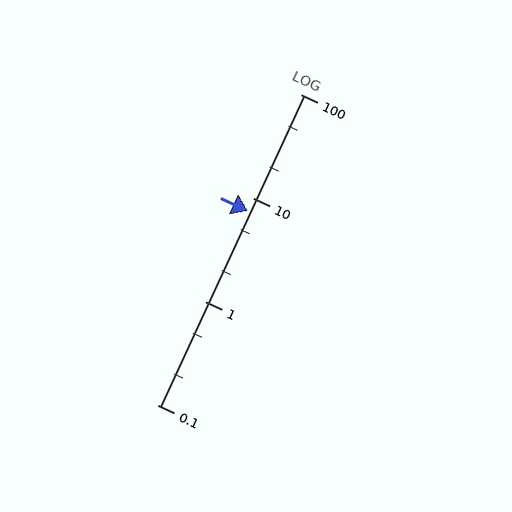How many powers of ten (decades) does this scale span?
The scale spans 3 decades, from 0.1 to 100.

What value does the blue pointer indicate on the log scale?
The pointer indicates approximately 7.4.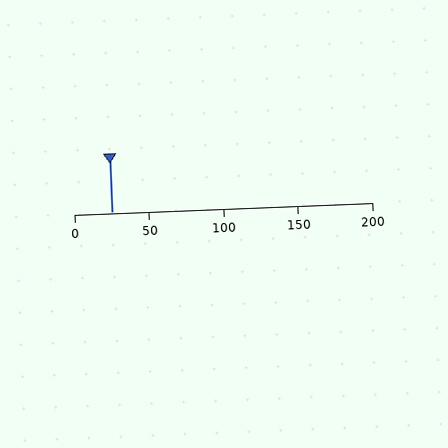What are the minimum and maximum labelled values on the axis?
The axis runs from 0 to 200.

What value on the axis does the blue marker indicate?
The marker indicates approximately 25.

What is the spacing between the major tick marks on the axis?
The major ticks are spaced 50 apart.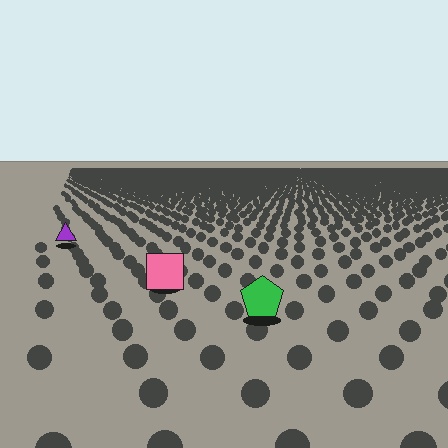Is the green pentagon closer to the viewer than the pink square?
Yes. The green pentagon is closer — you can tell from the texture gradient: the ground texture is coarser near it.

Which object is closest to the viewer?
The green pentagon is closest. The texture marks near it are larger and more spread out.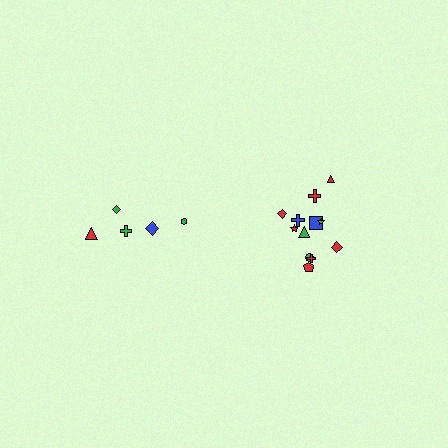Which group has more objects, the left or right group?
The right group.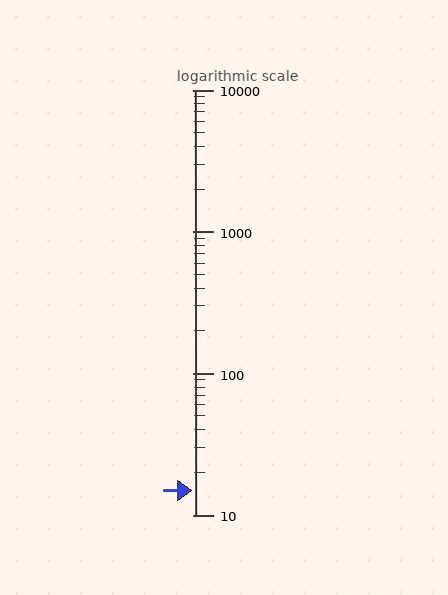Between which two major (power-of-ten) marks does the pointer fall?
The pointer is between 10 and 100.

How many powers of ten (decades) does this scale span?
The scale spans 3 decades, from 10 to 10000.